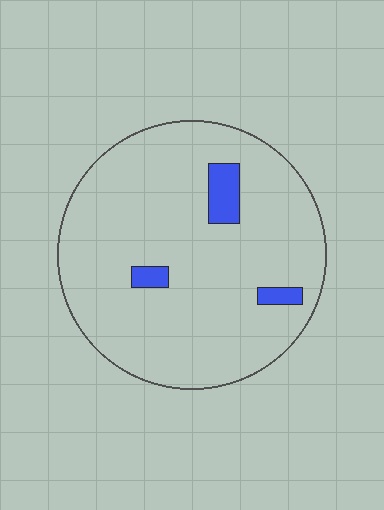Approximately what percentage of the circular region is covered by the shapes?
Approximately 5%.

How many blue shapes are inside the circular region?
3.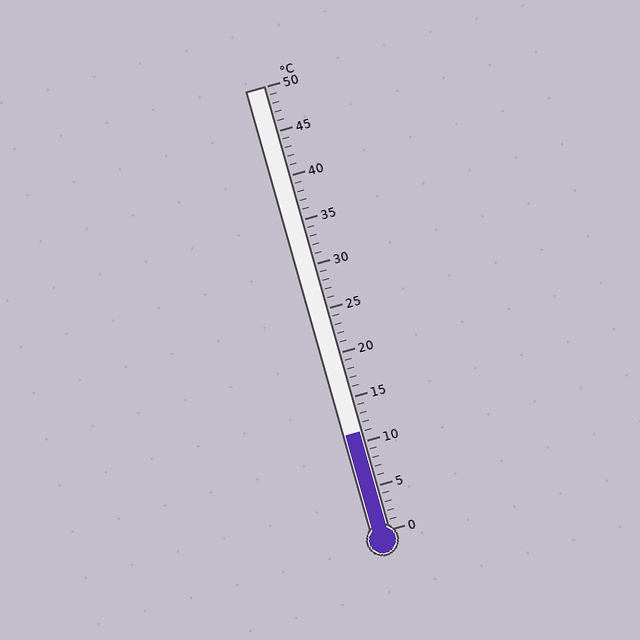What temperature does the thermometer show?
The thermometer shows approximately 11°C.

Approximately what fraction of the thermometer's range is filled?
The thermometer is filled to approximately 20% of its range.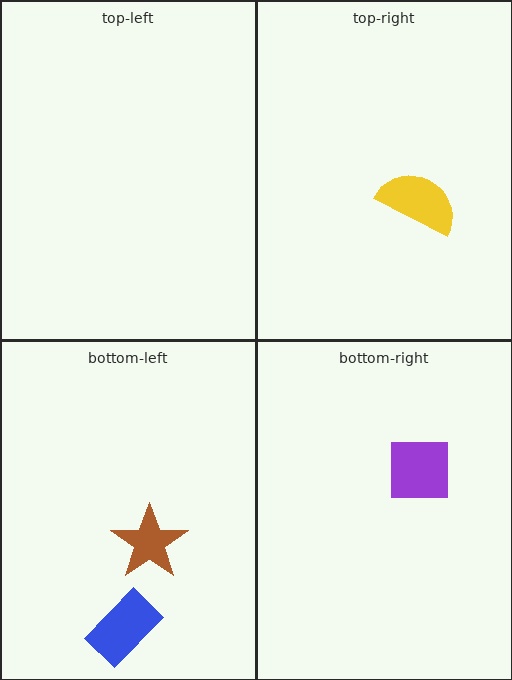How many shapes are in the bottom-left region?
2.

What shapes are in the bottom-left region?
The brown star, the blue rectangle.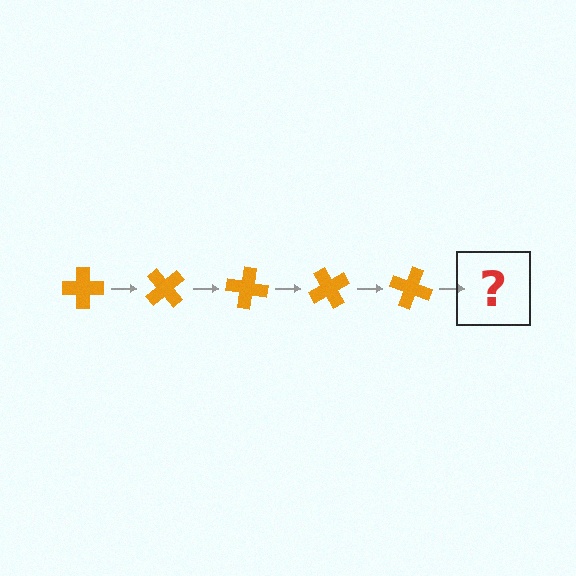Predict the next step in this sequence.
The next step is an orange cross rotated 250 degrees.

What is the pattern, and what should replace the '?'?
The pattern is that the cross rotates 50 degrees each step. The '?' should be an orange cross rotated 250 degrees.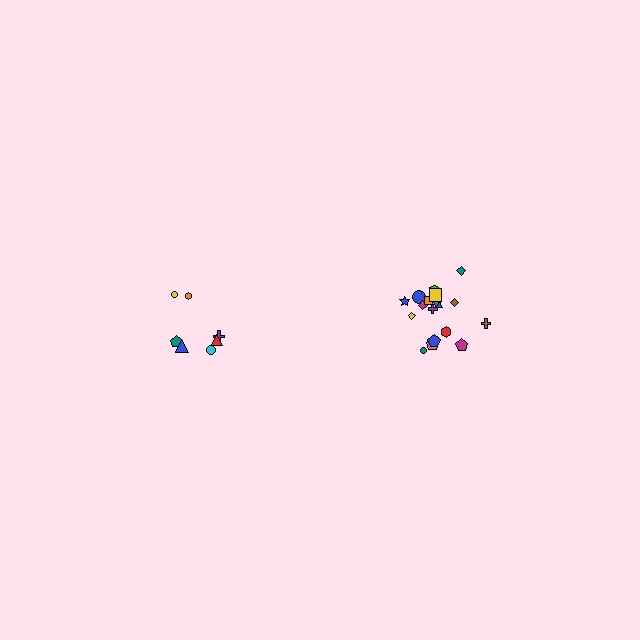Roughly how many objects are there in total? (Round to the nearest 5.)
Roughly 25 objects in total.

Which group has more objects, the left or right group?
The right group.